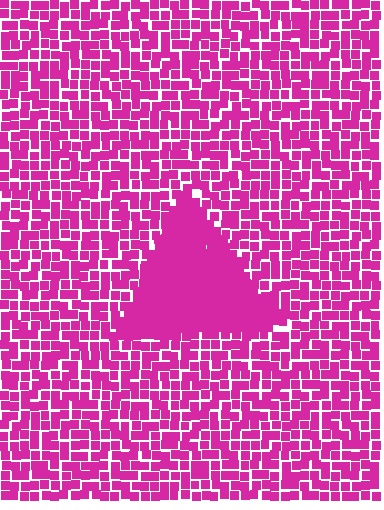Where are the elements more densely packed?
The elements are more densely packed inside the triangle boundary.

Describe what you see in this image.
The image contains small magenta elements arranged at two different densities. A triangle-shaped region is visible where the elements are more densely packed than the surrounding area.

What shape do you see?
I see a triangle.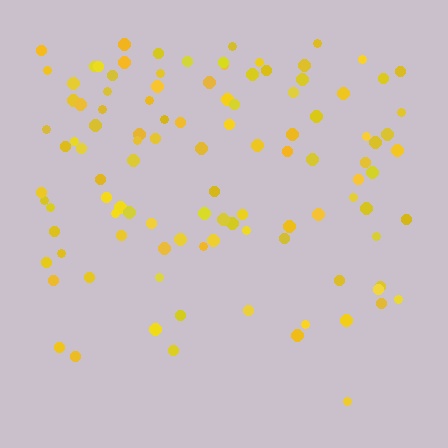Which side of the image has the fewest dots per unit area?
The bottom.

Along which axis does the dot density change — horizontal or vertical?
Vertical.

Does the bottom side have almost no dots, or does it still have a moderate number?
Still a moderate number, just noticeably fewer than the top.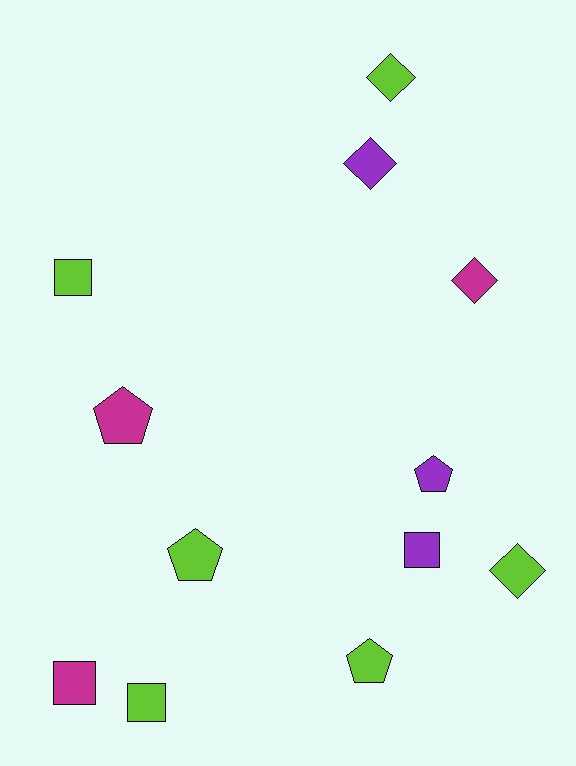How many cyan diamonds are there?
There are no cyan diamonds.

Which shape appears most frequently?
Diamond, with 4 objects.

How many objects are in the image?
There are 12 objects.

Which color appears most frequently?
Lime, with 6 objects.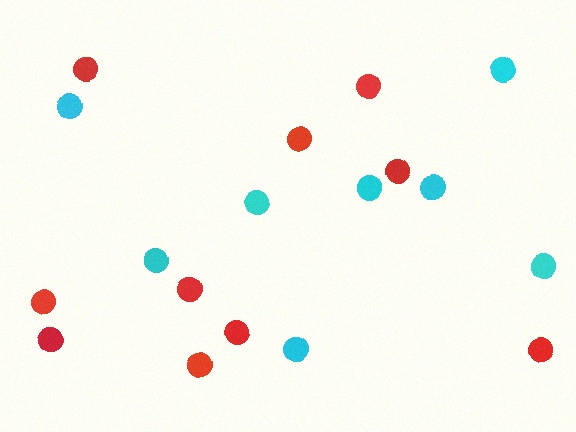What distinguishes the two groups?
There are 2 groups: one group of red circles (10) and one group of cyan circles (8).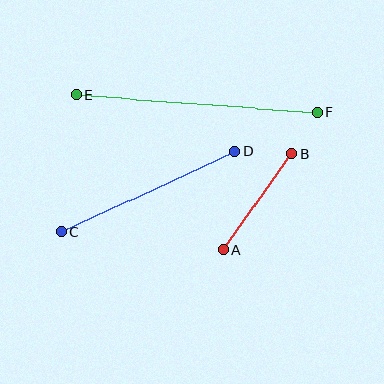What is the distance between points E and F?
The distance is approximately 242 pixels.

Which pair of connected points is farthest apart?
Points E and F are farthest apart.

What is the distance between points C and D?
The distance is approximately 192 pixels.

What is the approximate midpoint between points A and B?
The midpoint is at approximately (257, 202) pixels.